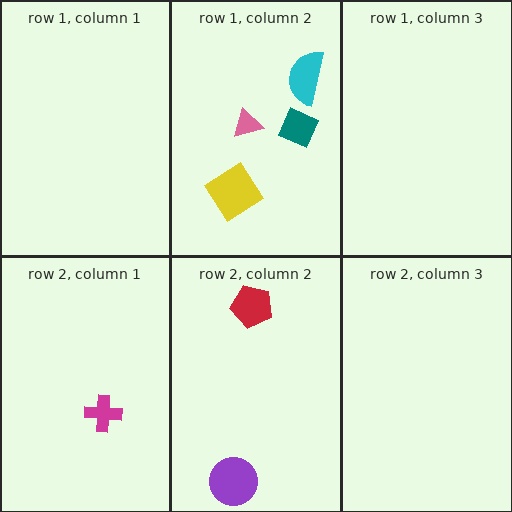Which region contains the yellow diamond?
The row 1, column 2 region.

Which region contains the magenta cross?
The row 2, column 1 region.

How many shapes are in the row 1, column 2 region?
4.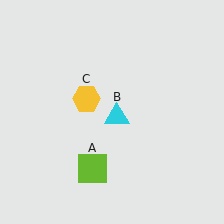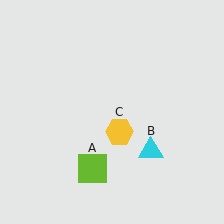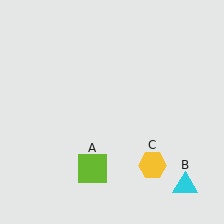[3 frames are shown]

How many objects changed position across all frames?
2 objects changed position: cyan triangle (object B), yellow hexagon (object C).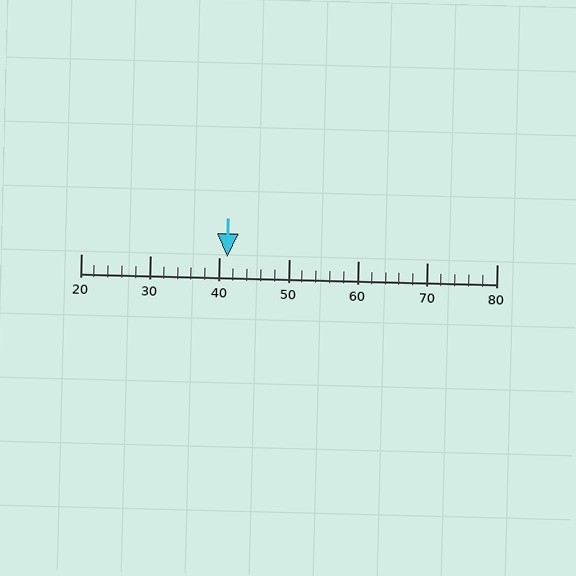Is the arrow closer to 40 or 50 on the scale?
The arrow is closer to 40.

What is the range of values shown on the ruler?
The ruler shows values from 20 to 80.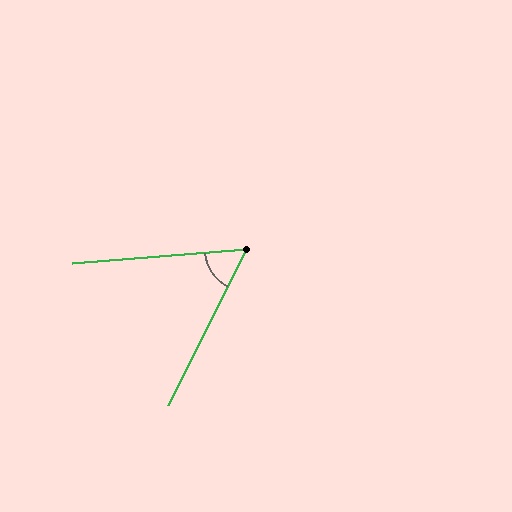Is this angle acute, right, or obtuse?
It is acute.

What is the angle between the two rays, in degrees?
Approximately 59 degrees.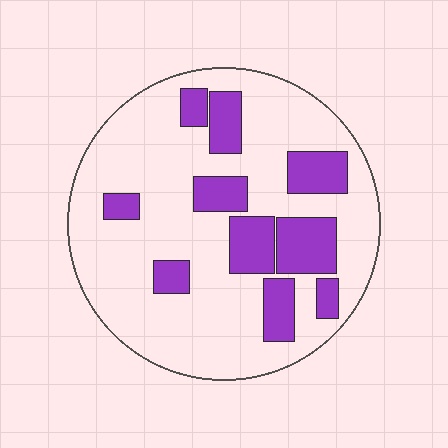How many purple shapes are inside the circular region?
10.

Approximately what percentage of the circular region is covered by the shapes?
Approximately 25%.